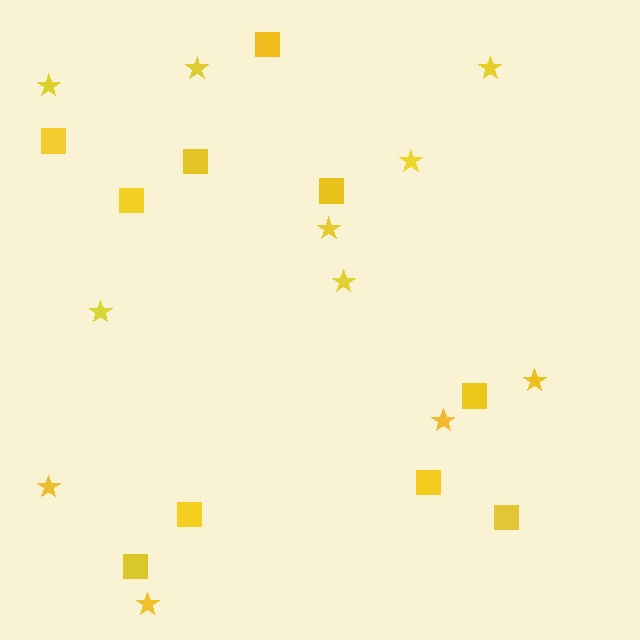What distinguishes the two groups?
There are 2 groups: one group of stars (11) and one group of squares (10).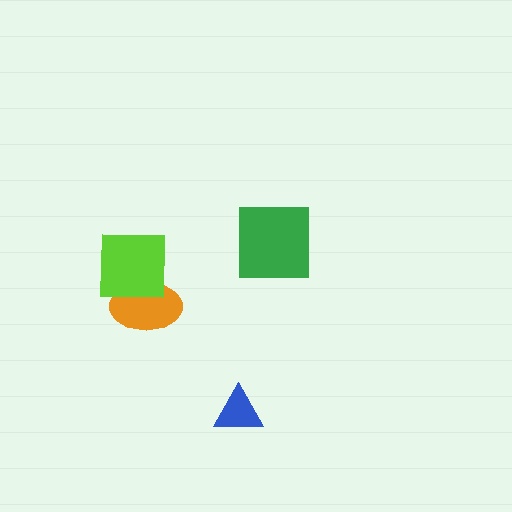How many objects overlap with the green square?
0 objects overlap with the green square.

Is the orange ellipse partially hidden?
Yes, it is partially covered by another shape.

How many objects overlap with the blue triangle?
0 objects overlap with the blue triangle.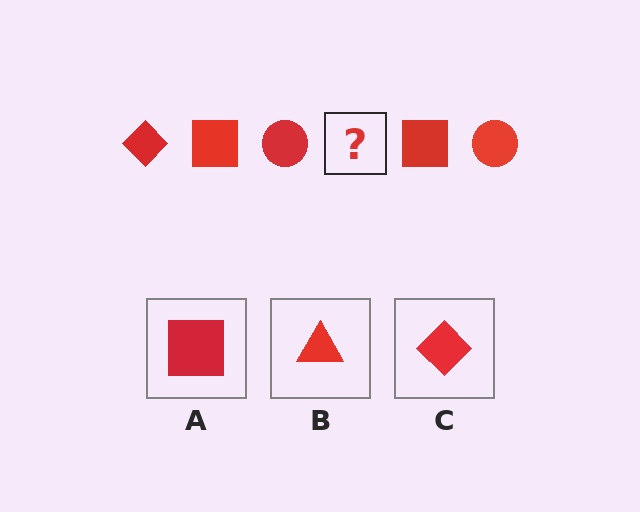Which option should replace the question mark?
Option C.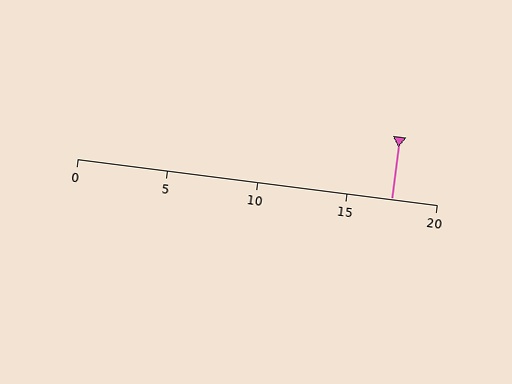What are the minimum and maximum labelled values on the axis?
The axis runs from 0 to 20.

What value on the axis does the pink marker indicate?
The marker indicates approximately 17.5.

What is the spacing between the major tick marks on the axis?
The major ticks are spaced 5 apart.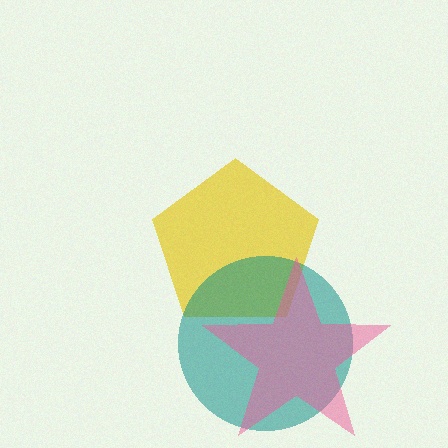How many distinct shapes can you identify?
There are 3 distinct shapes: a yellow pentagon, a teal circle, a pink star.